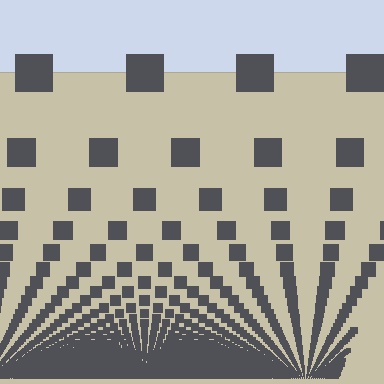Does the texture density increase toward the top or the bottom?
Density increases toward the bottom.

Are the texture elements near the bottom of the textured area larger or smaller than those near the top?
Smaller. The gradient is inverted — elements near the bottom are smaller and denser.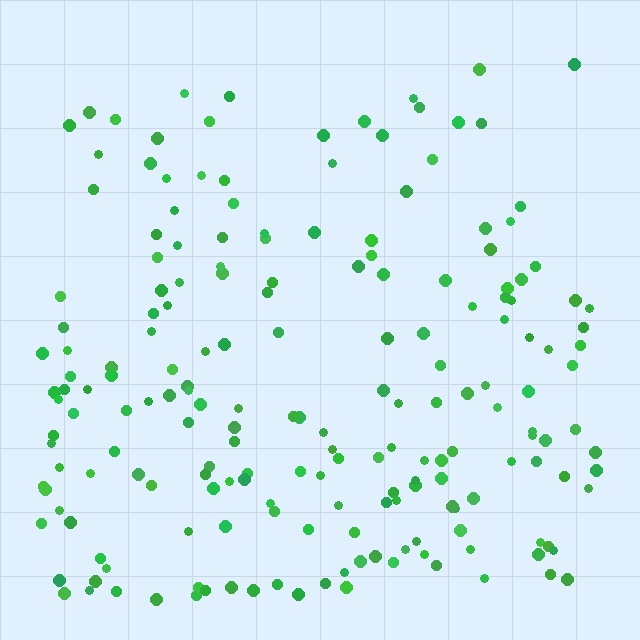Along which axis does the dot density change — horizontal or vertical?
Vertical.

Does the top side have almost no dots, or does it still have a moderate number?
Still a moderate number, just noticeably fewer than the bottom.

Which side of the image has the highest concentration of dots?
The bottom.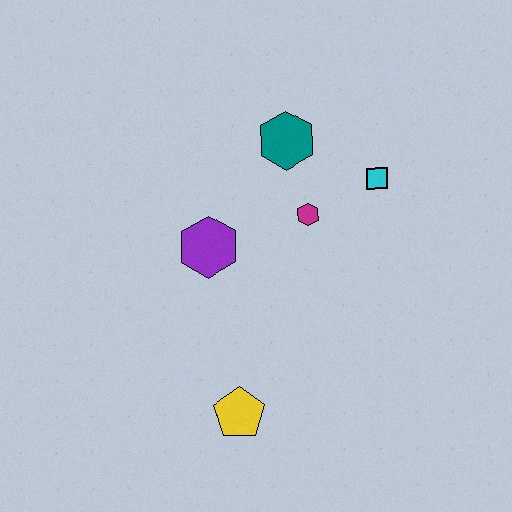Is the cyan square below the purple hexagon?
No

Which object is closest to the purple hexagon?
The magenta hexagon is closest to the purple hexagon.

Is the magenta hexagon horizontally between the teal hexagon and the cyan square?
Yes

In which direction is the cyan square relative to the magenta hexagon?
The cyan square is to the right of the magenta hexagon.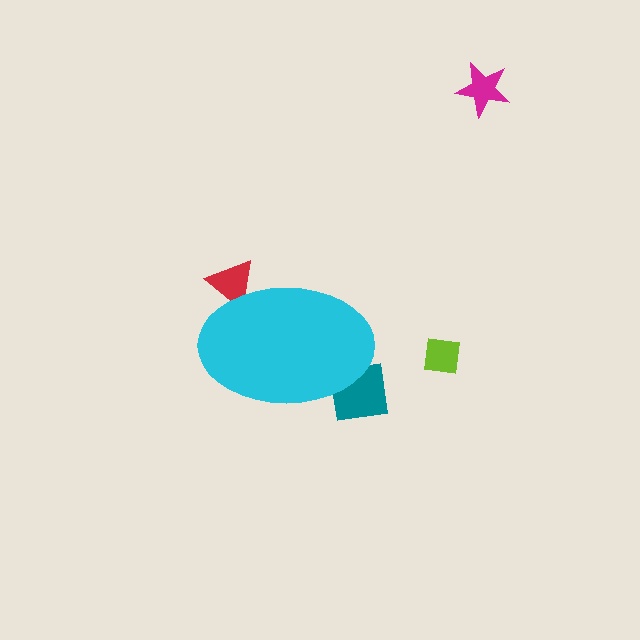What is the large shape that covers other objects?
A cyan ellipse.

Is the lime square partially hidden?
No, the lime square is fully visible.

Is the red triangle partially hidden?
Yes, the red triangle is partially hidden behind the cyan ellipse.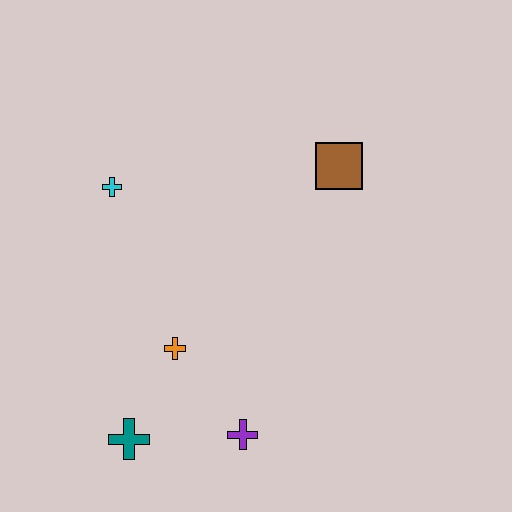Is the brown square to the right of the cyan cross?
Yes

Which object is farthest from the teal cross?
The brown square is farthest from the teal cross.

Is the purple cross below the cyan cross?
Yes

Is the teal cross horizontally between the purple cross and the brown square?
No